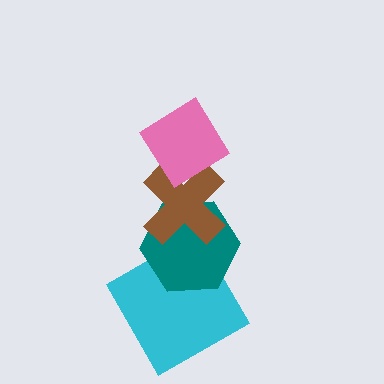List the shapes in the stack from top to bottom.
From top to bottom: the pink diamond, the brown cross, the teal hexagon, the cyan diamond.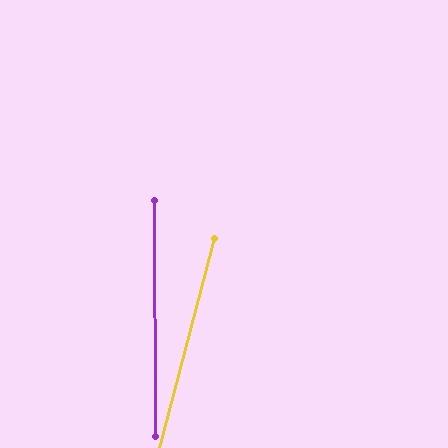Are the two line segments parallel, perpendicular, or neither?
Neither parallel nor perpendicular — they differ by about 15°.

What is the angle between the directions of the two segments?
Approximately 15 degrees.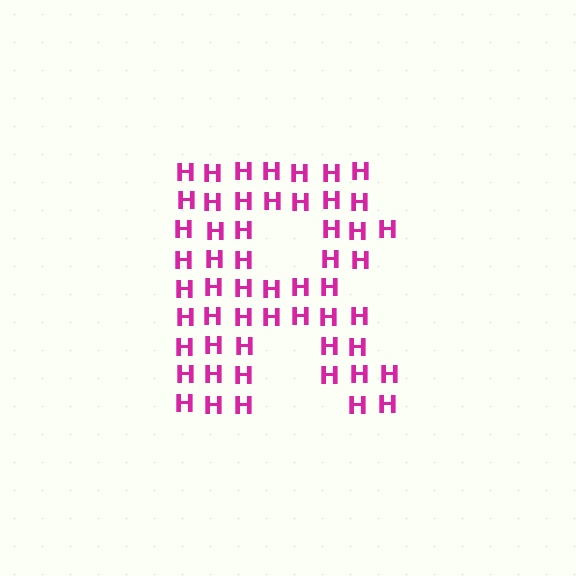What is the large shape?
The large shape is the letter R.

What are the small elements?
The small elements are letter H's.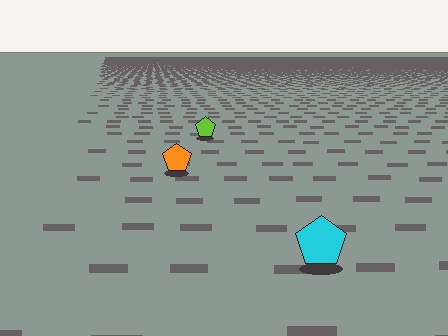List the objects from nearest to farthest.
From nearest to farthest: the cyan pentagon, the orange pentagon, the lime pentagon.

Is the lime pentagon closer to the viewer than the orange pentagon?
No. The orange pentagon is closer — you can tell from the texture gradient: the ground texture is coarser near it.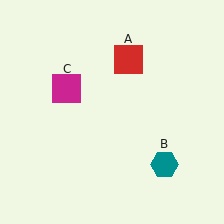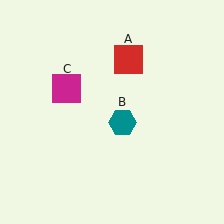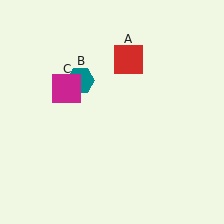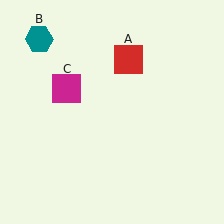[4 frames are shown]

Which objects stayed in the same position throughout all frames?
Red square (object A) and magenta square (object C) remained stationary.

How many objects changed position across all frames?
1 object changed position: teal hexagon (object B).